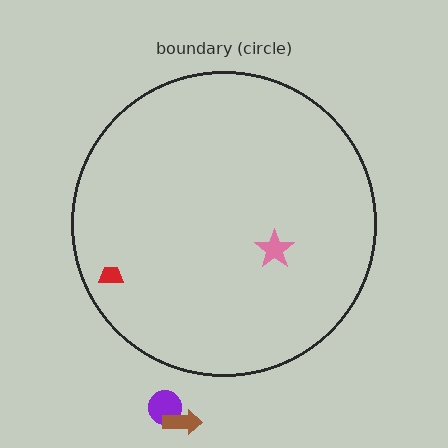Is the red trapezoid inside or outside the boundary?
Inside.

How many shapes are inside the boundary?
2 inside, 2 outside.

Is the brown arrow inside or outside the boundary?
Outside.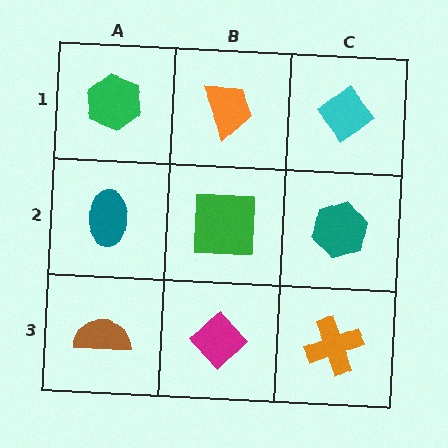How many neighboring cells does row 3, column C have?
2.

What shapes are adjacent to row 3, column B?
A green square (row 2, column B), a brown semicircle (row 3, column A), an orange cross (row 3, column C).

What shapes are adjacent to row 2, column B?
An orange trapezoid (row 1, column B), a magenta diamond (row 3, column B), a teal ellipse (row 2, column A), a teal hexagon (row 2, column C).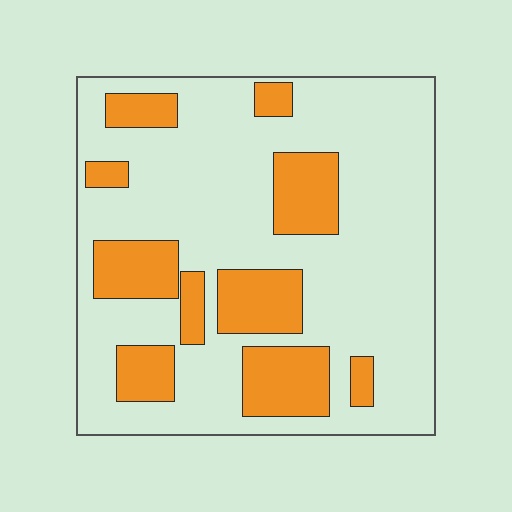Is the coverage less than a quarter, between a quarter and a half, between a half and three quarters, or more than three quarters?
Between a quarter and a half.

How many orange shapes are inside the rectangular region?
10.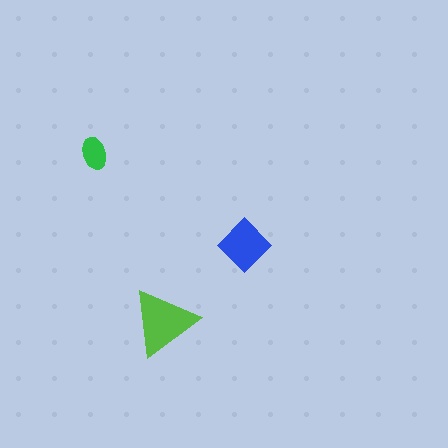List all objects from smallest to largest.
The green ellipse, the blue diamond, the lime triangle.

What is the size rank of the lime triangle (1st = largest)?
1st.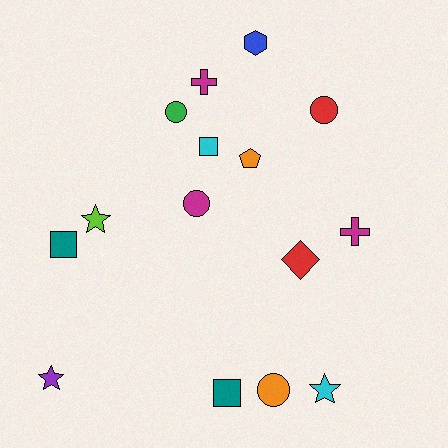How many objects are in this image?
There are 15 objects.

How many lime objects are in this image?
There is 1 lime object.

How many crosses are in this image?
There are 2 crosses.